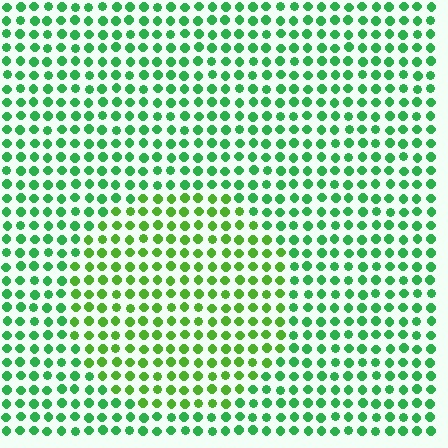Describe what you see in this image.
The image is filled with small green elements in a uniform arrangement. A circle-shaped region is visible where the elements are tinted to a slightly different hue, forming a subtle color boundary.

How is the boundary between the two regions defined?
The boundary is defined purely by a slight shift in hue (about 30 degrees). Spacing, size, and orientation are identical on both sides.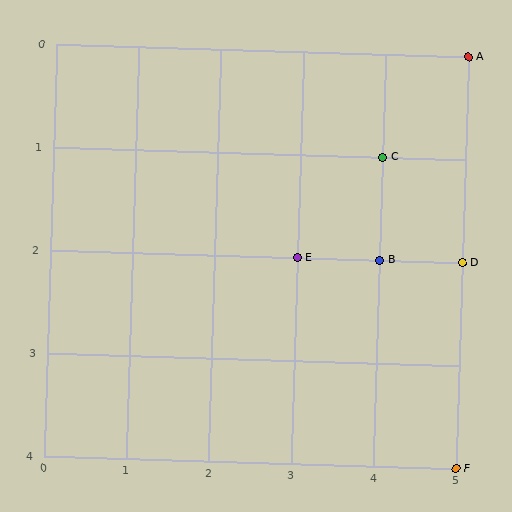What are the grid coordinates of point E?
Point E is at grid coordinates (3, 2).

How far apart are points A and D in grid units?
Points A and D are 2 rows apart.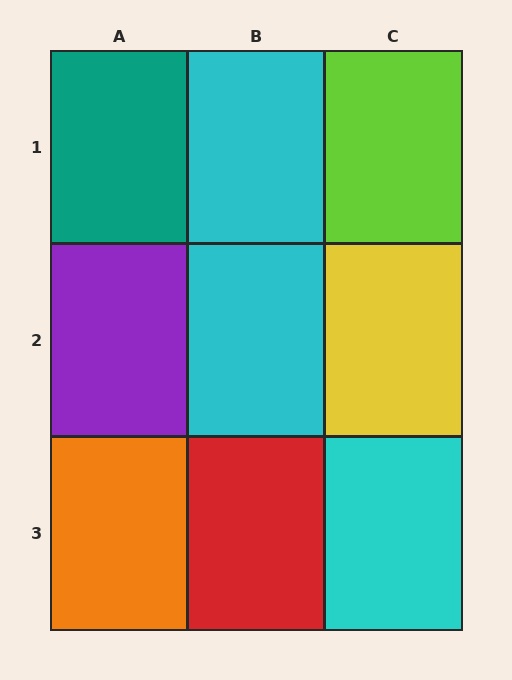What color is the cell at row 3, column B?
Red.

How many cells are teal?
1 cell is teal.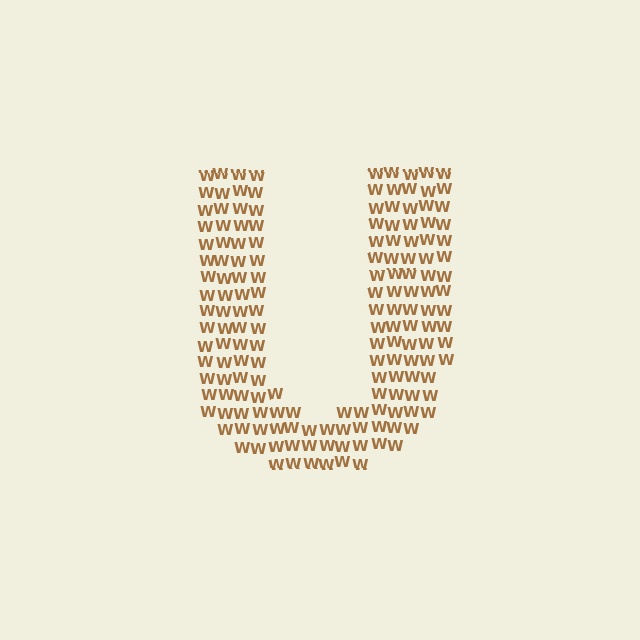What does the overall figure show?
The overall figure shows the letter U.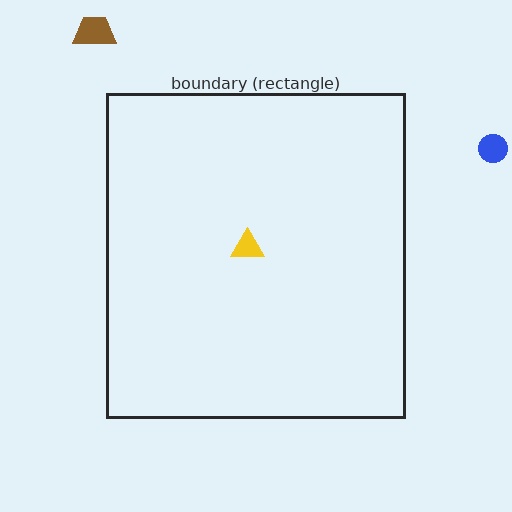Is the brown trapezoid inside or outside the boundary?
Outside.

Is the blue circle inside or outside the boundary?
Outside.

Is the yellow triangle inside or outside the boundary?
Inside.